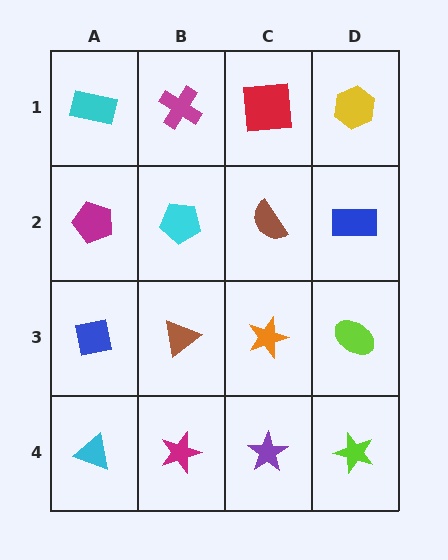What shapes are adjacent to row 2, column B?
A magenta cross (row 1, column B), a brown triangle (row 3, column B), a magenta pentagon (row 2, column A), a brown semicircle (row 2, column C).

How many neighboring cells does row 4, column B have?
3.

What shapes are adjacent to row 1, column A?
A magenta pentagon (row 2, column A), a magenta cross (row 1, column B).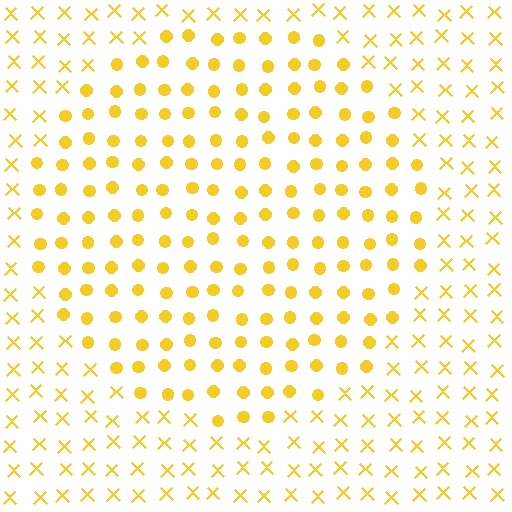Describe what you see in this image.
The image is filled with small yellow elements arranged in a uniform grid. A circle-shaped region contains circles, while the surrounding area contains X marks. The boundary is defined purely by the change in element shape.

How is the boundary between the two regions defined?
The boundary is defined by a change in element shape: circles inside vs. X marks outside. All elements share the same color and spacing.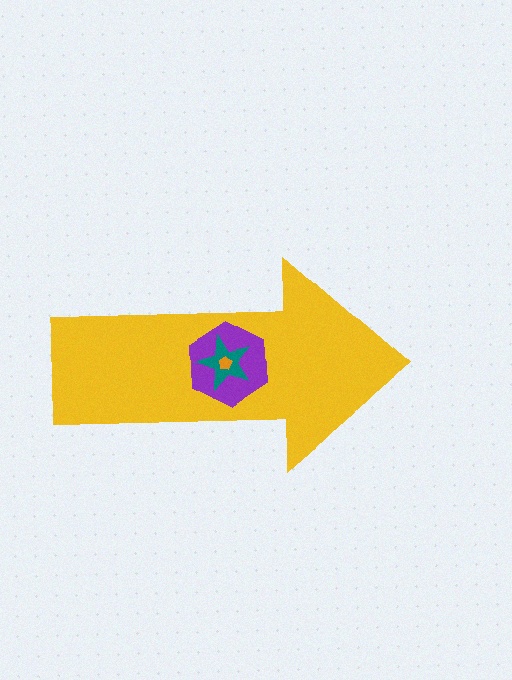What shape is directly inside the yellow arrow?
The purple hexagon.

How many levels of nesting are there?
4.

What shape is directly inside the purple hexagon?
The teal star.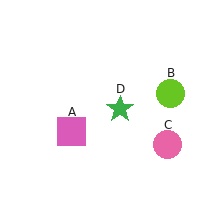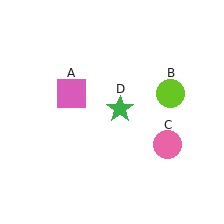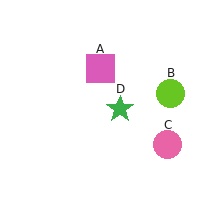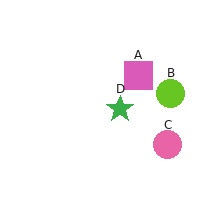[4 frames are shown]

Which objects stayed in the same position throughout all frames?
Lime circle (object B) and pink circle (object C) and green star (object D) remained stationary.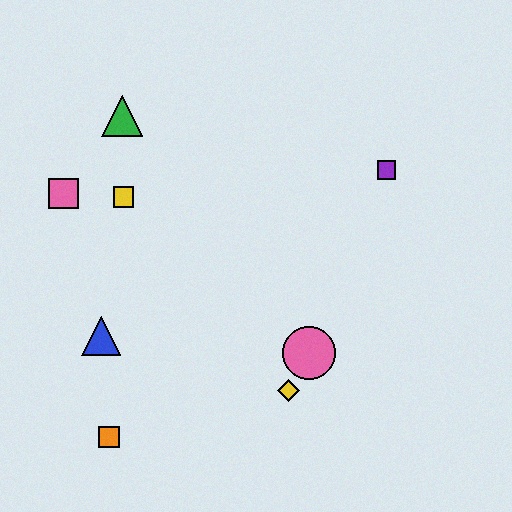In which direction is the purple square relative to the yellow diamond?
The purple square is above the yellow diamond.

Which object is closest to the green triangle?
The yellow square is closest to the green triangle.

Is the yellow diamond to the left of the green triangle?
No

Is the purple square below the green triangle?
Yes